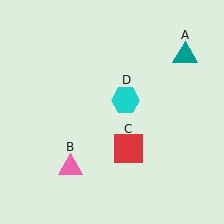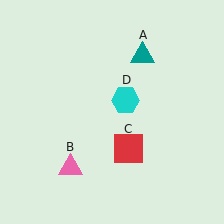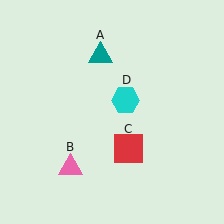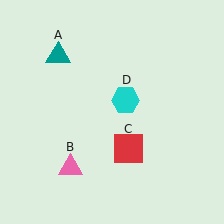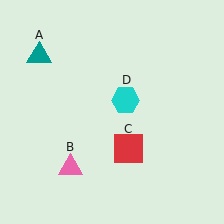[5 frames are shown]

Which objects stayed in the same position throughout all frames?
Pink triangle (object B) and red square (object C) and cyan hexagon (object D) remained stationary.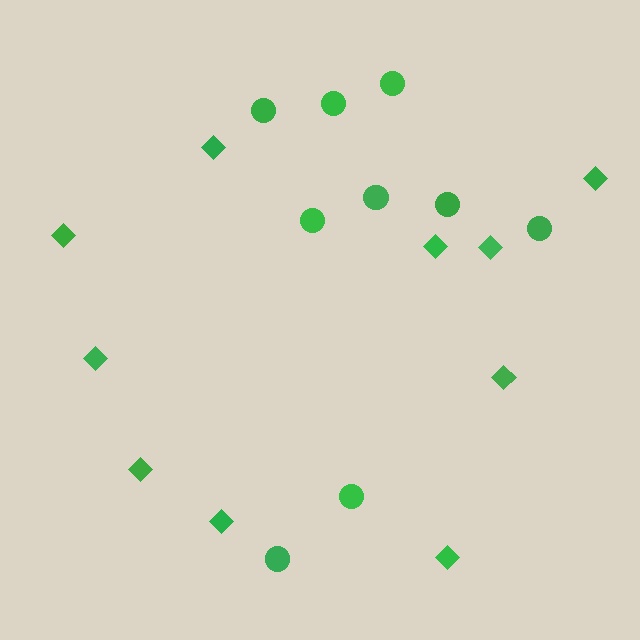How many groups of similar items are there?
There are 2 groups: one group of diamonds (10) and one group of circles (9).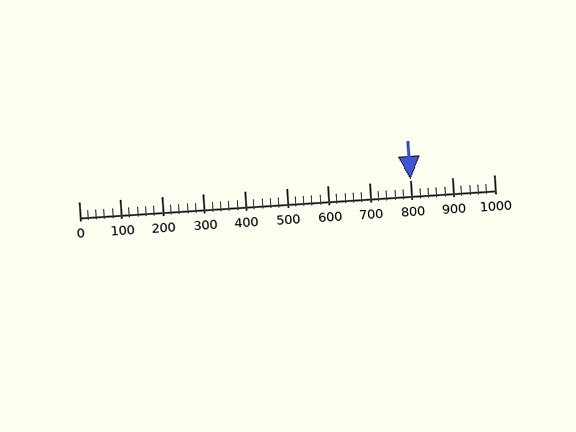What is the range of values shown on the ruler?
The ruler shows values from 0 to 1000.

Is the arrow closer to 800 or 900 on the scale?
The arrow is closer to 800.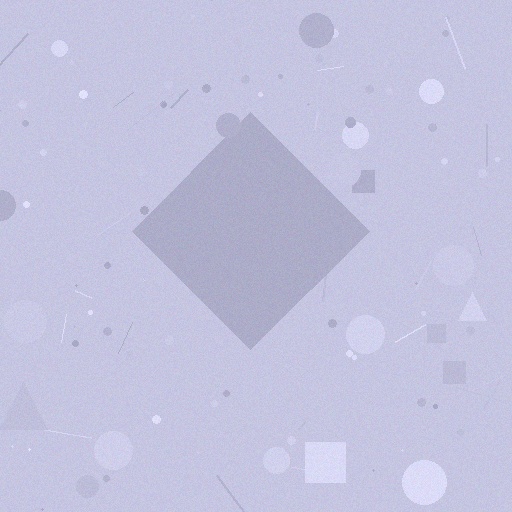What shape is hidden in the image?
A diamond is hidden in the image.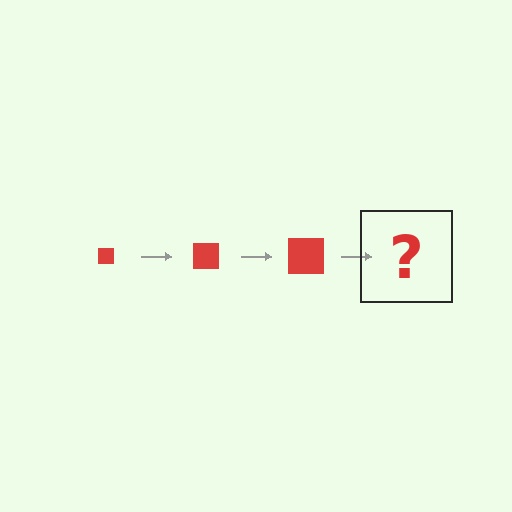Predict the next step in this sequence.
The next step is a red square, larger than the previous one.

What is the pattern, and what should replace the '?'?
The pattern is that the square gets progressively larger each step. The '?' should be a red square, larger than the previous one.